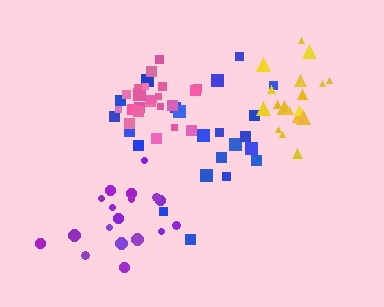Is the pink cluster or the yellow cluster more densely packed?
Pink.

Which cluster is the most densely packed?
Pink.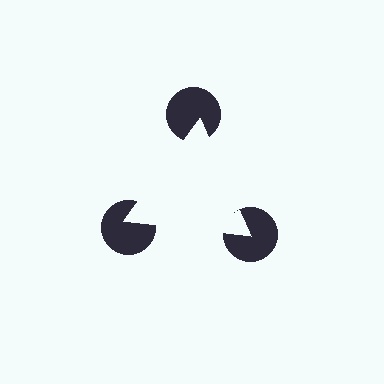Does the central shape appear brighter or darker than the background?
It typically appears slightly brighter than the background, even though no actual brightness change is drawn.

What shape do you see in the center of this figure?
An illusory triangle — its edges are inferred from the aligned wedge cuts in the pac-man discs, not physically drawn.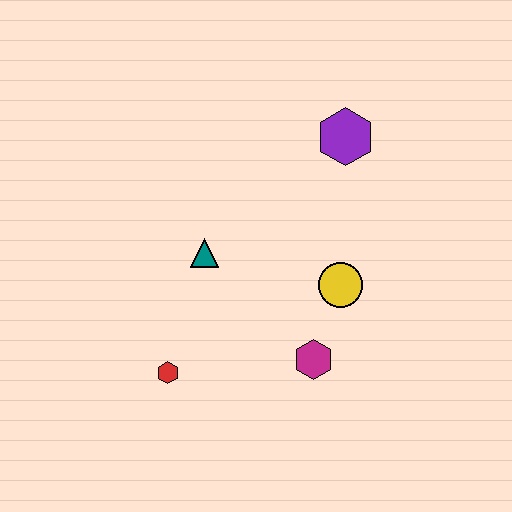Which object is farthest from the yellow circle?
The red hexagon is farthest from the yellow circle.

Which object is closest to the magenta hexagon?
The yellow circle is closest to the magenta hexagon.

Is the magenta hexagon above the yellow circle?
No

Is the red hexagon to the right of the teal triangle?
No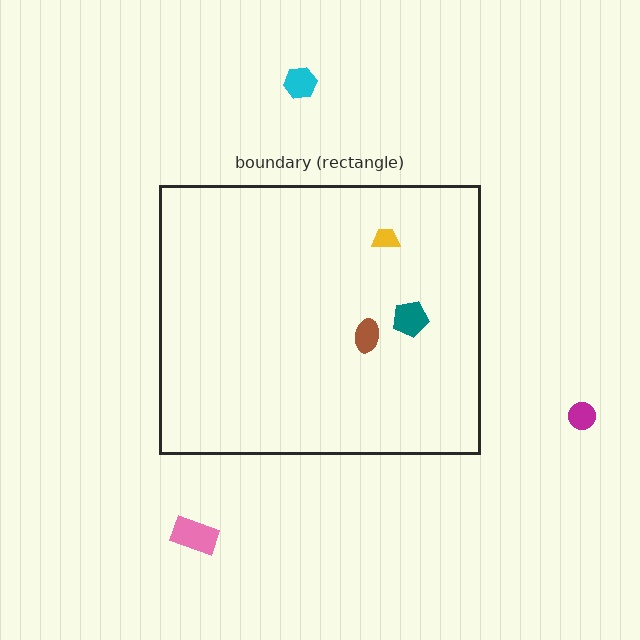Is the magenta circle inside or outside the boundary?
Outside.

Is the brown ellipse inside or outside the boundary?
Inside.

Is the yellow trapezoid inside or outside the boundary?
Inside.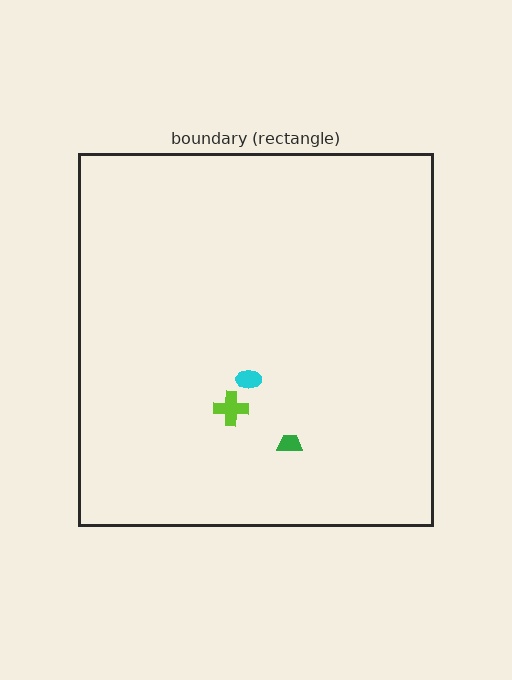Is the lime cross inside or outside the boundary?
Inside.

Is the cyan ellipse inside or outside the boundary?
Inside.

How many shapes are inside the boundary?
3 inside, 0 outside.